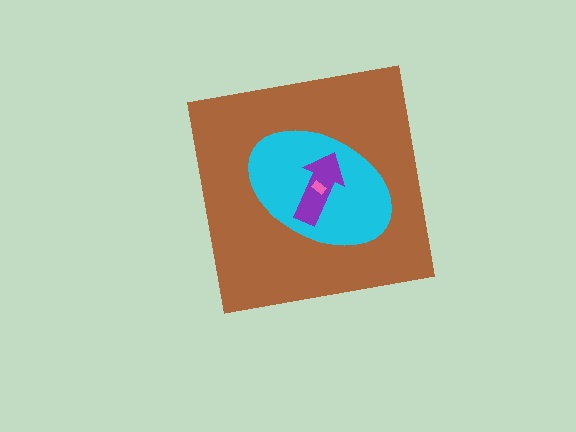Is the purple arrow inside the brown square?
Yes.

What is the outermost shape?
The brown square.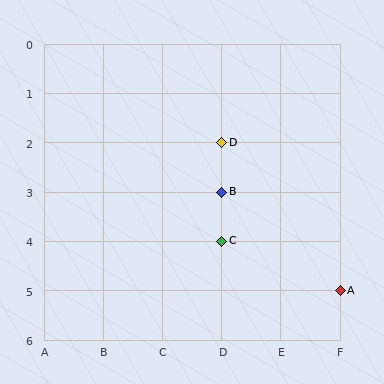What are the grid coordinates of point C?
Point C is at grid coordinates (D, 4).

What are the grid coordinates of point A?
Point A is at grid coordinates (F, 5).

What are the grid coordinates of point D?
Point D is at grid coordinates (D, 2).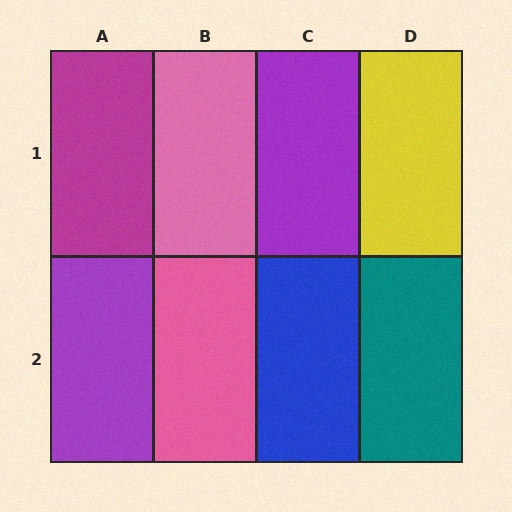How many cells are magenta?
1 cell is magenta.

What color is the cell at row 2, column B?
Pink.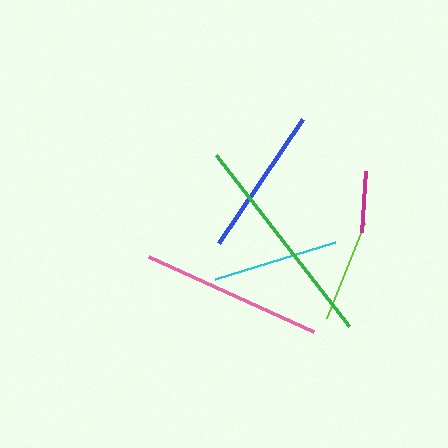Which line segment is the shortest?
The magenta line is the shortest at approximately 62 pixels.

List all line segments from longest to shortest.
From longest to shortest: green, pink, blue, cyan, lime, magenta.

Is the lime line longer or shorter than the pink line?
The pink line is longer than the lime line.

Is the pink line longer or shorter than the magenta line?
The pink line is longer than the magenta line.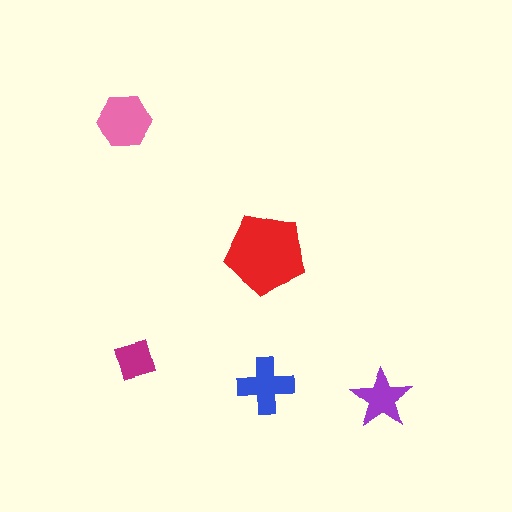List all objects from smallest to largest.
The magenta square, the purple star, the blue cross, the pink hexagon, the red pentagon.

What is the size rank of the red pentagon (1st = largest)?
1st.